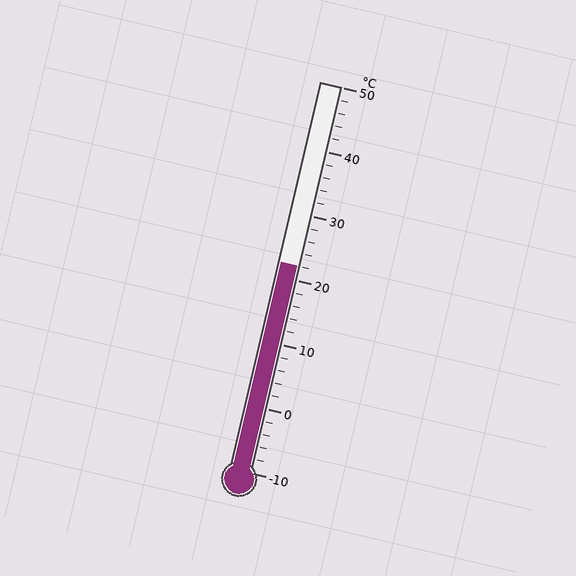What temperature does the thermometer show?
The thermometer shows approximately 22°C.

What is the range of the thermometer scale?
The thermometer scale ranges from -10°C to 50°C.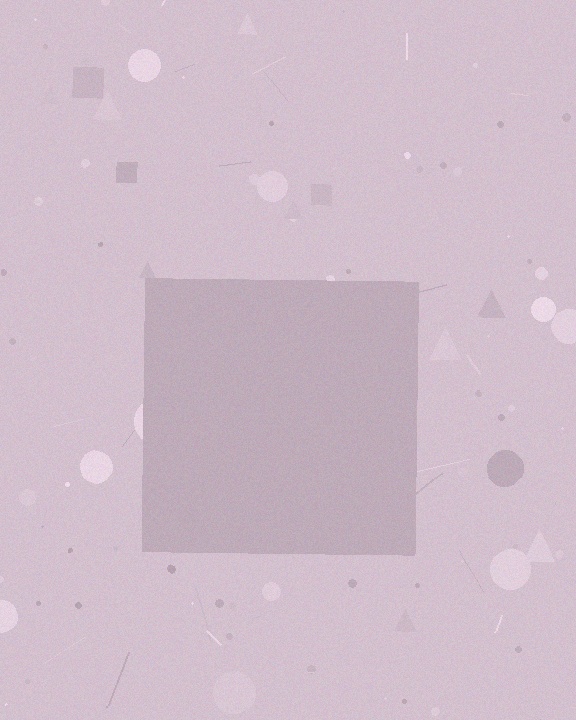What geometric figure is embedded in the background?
A square is embedded in the background.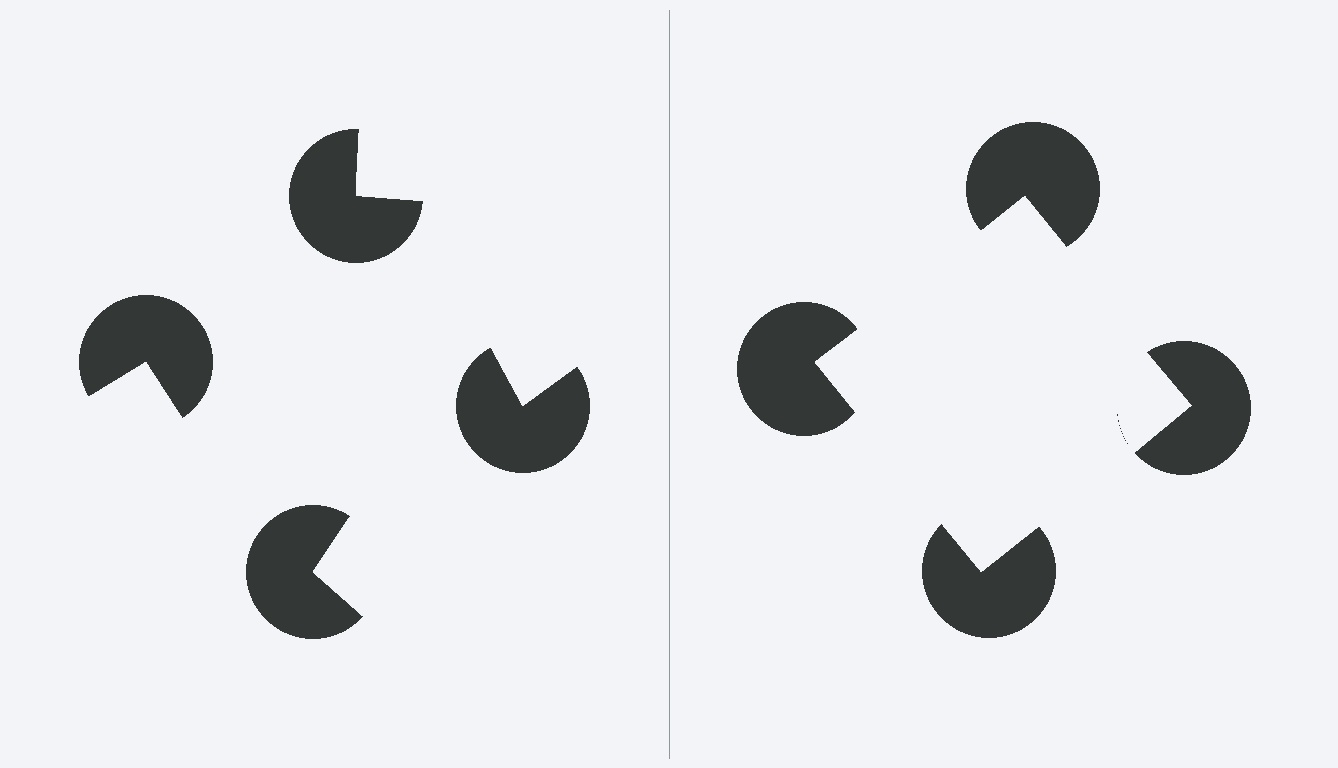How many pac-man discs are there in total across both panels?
8 — 4 on each side.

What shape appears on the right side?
An illusory square.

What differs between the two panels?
The pac-man discs are positioned identically on both sides; only the wedge orientations differ. On the right they align to a square; on the left they are misaligned.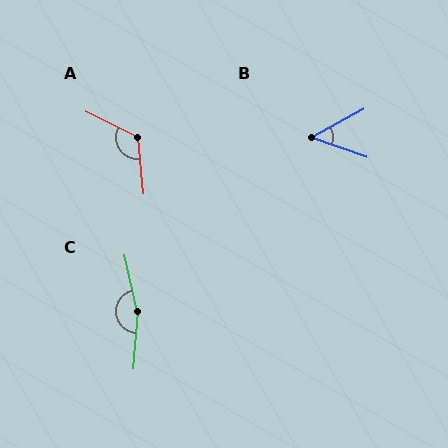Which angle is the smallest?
B, at approximately 47 degrees.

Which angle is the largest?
C, at approximately 163 degrees.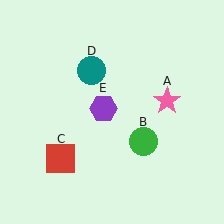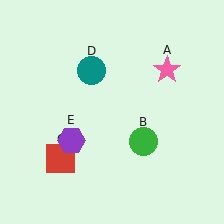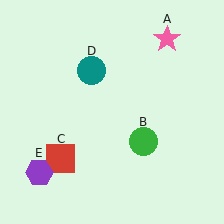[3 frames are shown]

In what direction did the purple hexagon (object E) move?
The purple hexagon (object E) moved down and to the left.